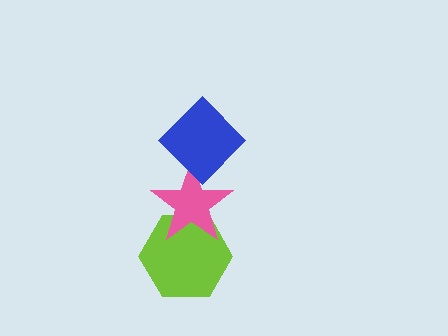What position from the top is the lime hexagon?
The lime hexagon is 3rd from the top.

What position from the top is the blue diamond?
The blue diamond is 1st from the top.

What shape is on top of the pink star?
The blue diamond is on top of the pink star.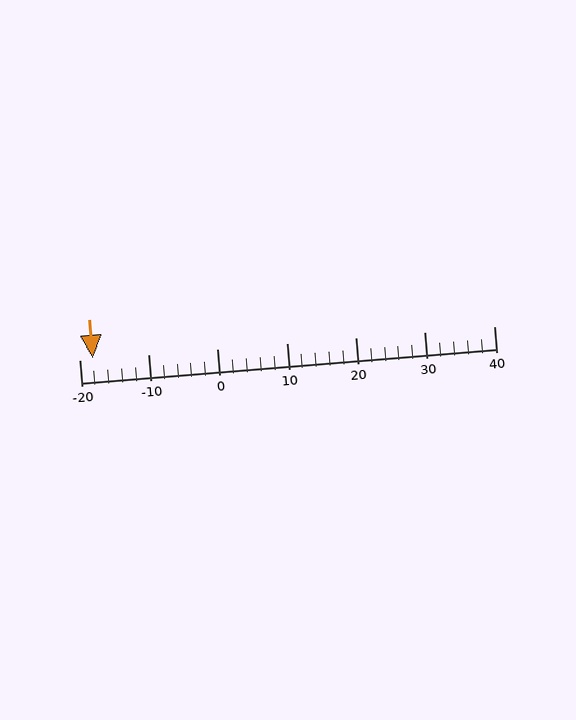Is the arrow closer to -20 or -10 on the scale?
The arrow is closer to -20.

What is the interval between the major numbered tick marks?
The major tick marks are spaced 10 units apart.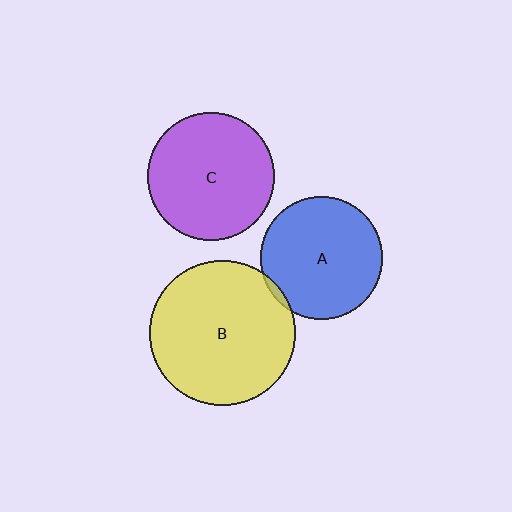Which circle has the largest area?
Circle B (yellow).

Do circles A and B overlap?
Yes.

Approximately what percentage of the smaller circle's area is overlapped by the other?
Approximately 5%.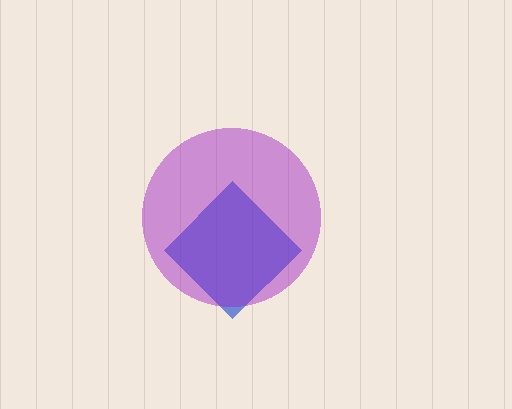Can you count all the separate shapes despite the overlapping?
Yes, there are 2 separate shapes.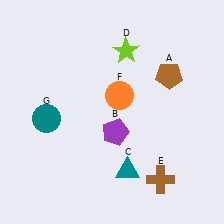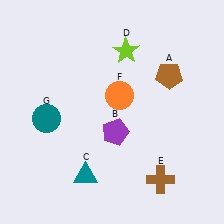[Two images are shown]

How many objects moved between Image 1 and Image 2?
1 object moved between the two images.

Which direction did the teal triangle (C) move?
The teal triangle (C) moved left.